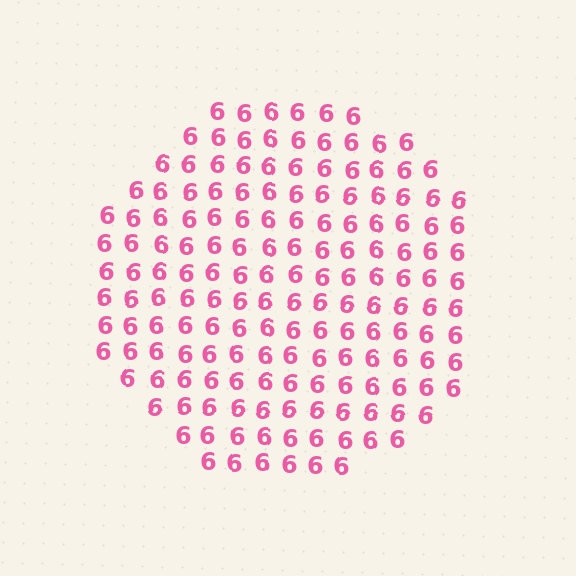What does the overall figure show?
The overall figure shows a circle.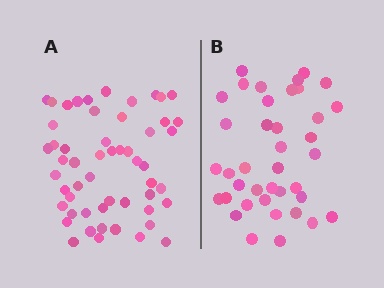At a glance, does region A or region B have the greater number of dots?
Region A (the left region) has more dots.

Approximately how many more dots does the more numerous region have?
Region A has approximately 15 more dots than region B.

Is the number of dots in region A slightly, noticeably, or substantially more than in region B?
Region A has noticeably more, but not dramatically so. The ratio is roughly 1.4 to 1.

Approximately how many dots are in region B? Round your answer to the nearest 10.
About 40 dots. (The exact count is 39, which rounds to 40.)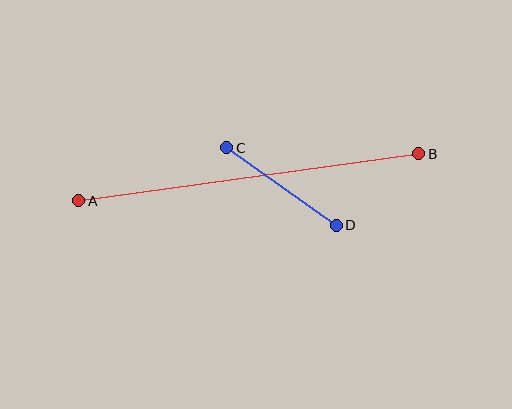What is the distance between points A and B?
The distance is approximately 343 pixels.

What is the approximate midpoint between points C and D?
The midpoint is at approximately (281, 187) pixels.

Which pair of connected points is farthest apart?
Points A and B are farthest apart.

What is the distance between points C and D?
The distance is approximately 134 pixels.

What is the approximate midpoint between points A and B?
The midpoint is at approximately (249, 177) pixels.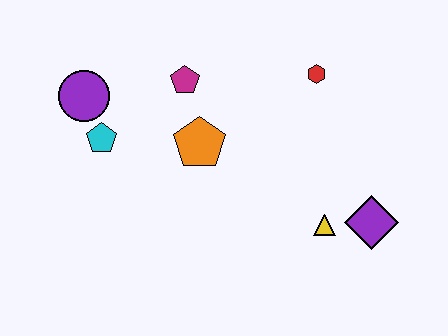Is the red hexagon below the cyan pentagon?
No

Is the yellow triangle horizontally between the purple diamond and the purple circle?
Yes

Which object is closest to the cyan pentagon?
The purple circle is closest to the cyan pentagon.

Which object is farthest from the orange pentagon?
The purple diamond is farthest from the orange pentagon.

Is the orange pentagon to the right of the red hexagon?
No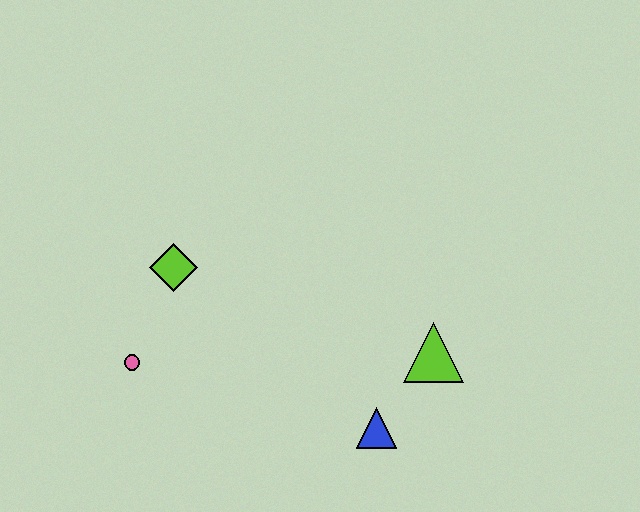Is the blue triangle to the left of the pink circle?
No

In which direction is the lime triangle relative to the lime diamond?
The lime triangle is to the right of the lime diamond.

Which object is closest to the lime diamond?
The pink circle is closest to the lime diamond.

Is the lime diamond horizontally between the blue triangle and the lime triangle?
No